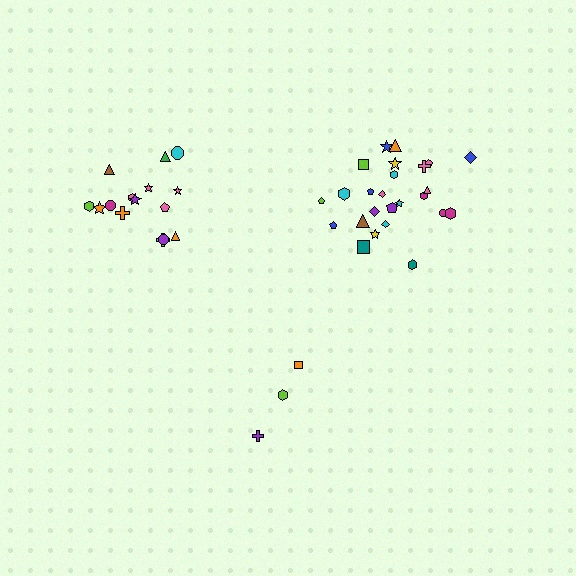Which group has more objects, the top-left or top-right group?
The top-right group.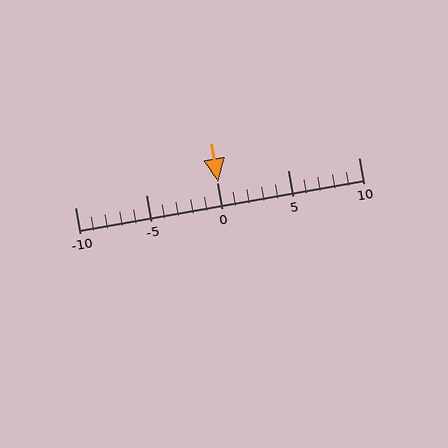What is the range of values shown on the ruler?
The ruler shows values from -10 to 10.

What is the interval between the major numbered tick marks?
The major tick marks are spaced 5 units apart.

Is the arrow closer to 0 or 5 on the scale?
The arrow is closer to 0.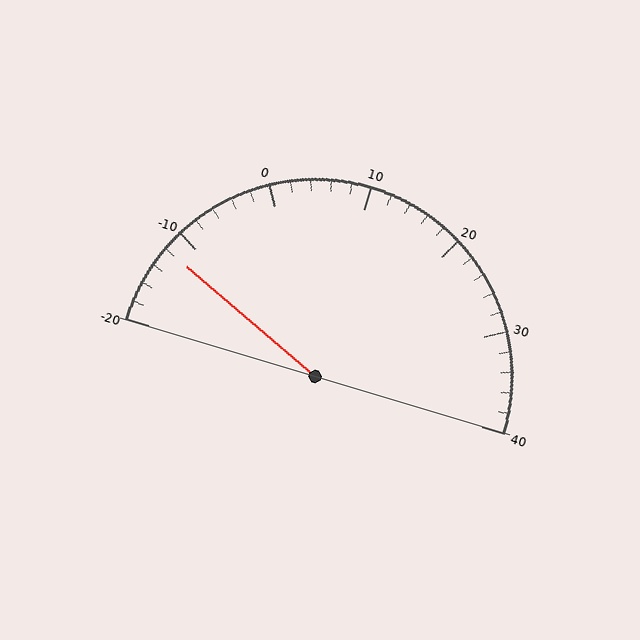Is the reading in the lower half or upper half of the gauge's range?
The reading is in the lower half of the range (-20 to 40).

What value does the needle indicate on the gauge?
The needle indicates approximately -12.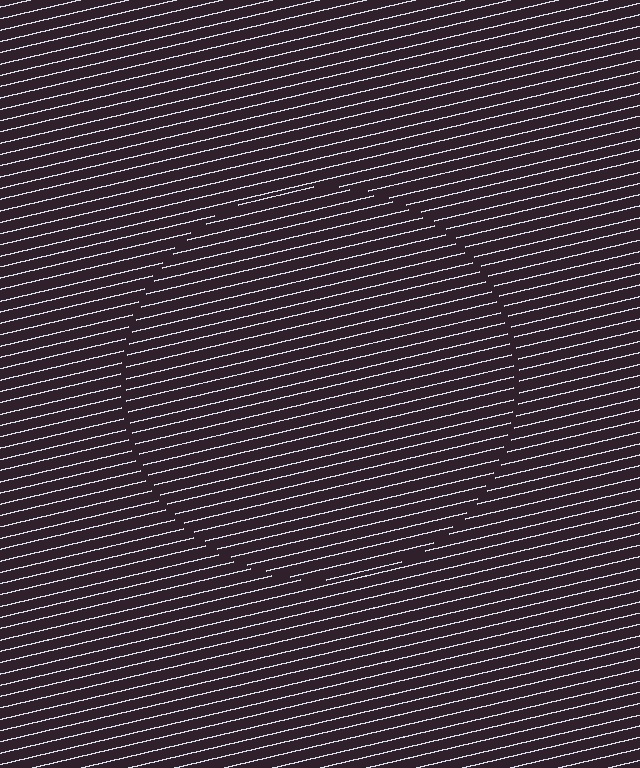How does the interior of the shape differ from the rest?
The interior of the shape contains the same grating, shifted by half a period — the contour is defined by the phase discontinuity where line-ends from the inner and outer gratings abut.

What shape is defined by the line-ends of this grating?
An illusory circle. The interior of the shape contains the same grating, shifted by half a period — the contour is defined by the phase discontinuity where line-ends from the inner and outer gratings abut.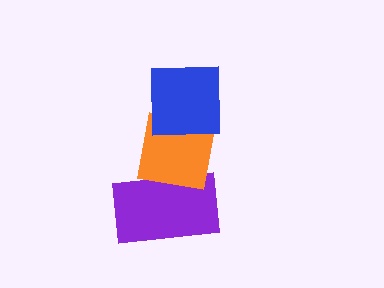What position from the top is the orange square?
The orange square is 2nd from the top.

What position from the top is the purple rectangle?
The purple rectangle is 3rd from the top.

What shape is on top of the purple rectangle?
The orange square is on top of the purple rectangle.